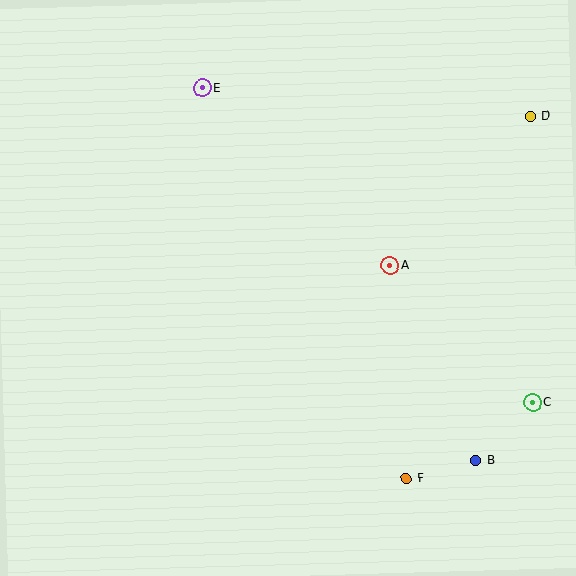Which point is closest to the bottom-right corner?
Point B is closest to the bottom-right corner.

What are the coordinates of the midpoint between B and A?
The midpoint between B and A is at (433, 363).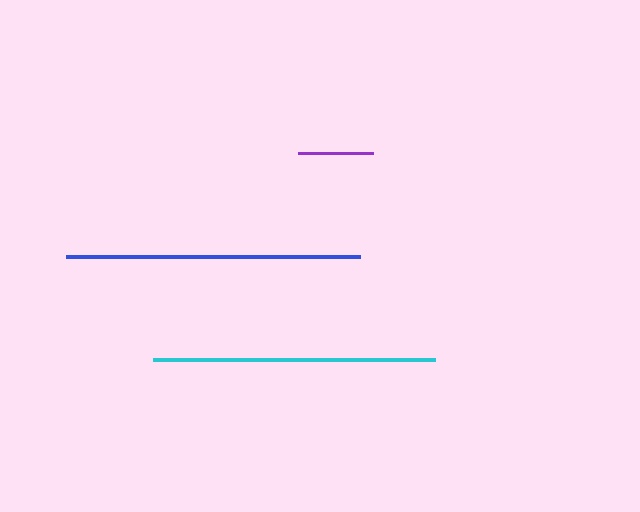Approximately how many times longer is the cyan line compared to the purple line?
The cyan line is approximately 3.7 times the length of the purple line.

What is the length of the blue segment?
The blue segment is approximately 294 pixels long.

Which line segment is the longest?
The blue line is the longest at approximately 294 pixels.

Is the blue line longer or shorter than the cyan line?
The blue line is longer than the cyan line.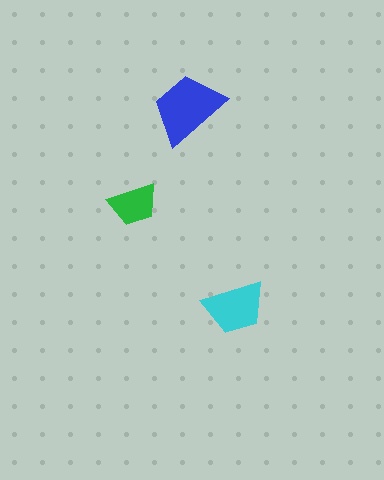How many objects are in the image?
There are 3 objects in the image.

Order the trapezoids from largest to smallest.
the blue one, the cyan one, the green one.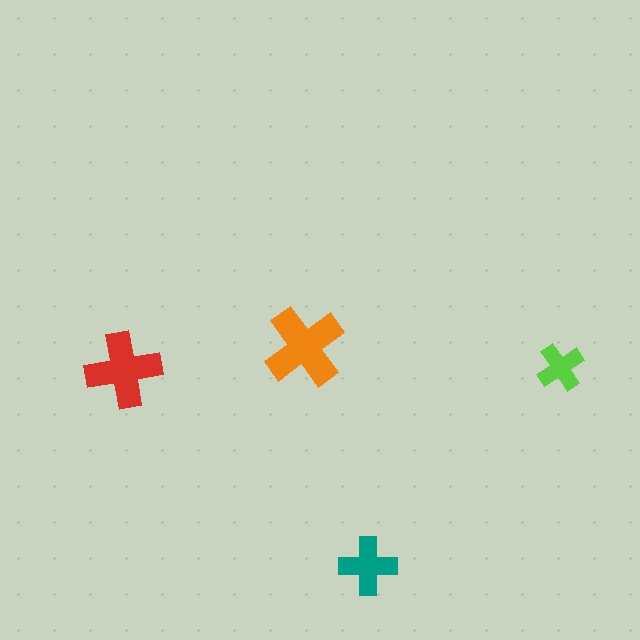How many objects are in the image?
There are 4 objects in the image.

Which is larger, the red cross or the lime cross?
The red one.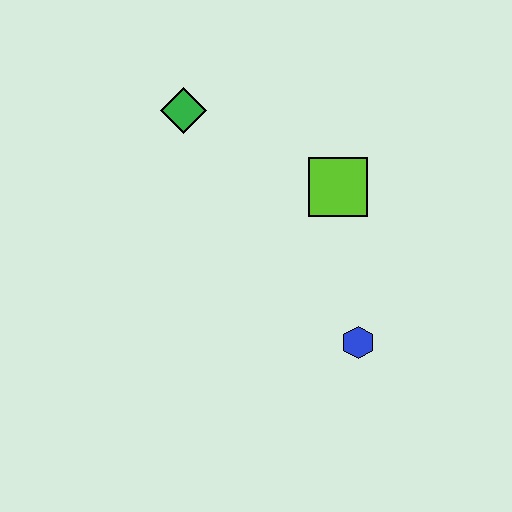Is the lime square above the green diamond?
No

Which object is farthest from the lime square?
The green diamond is farthest from the lime square.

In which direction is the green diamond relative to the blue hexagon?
The green diamond is above the blue hexagon.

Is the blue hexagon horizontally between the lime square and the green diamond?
No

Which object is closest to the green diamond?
The lime square is closest to the green diamond.